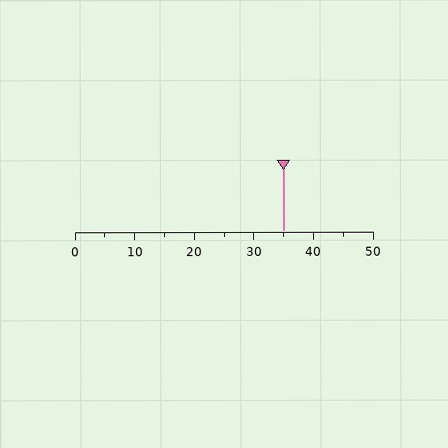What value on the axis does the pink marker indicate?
The marker indicates approximately 35.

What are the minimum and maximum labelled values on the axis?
The axis runs from 0 to 50.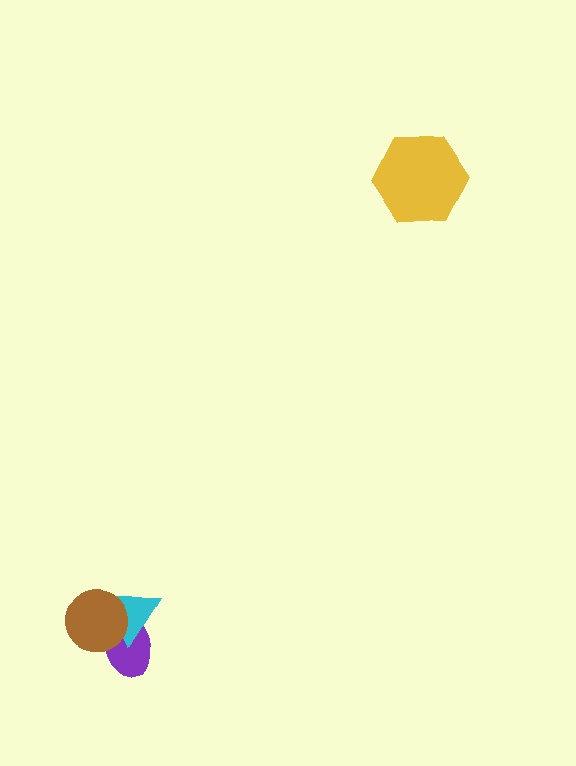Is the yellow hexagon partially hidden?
No, no other shape covers it.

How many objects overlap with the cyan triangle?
2 objects overlap with the cyan triangle.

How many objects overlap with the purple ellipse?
2 objects overlap with the purple ellipse.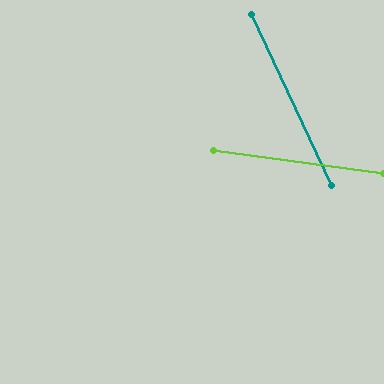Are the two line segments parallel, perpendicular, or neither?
Neither parallel nor perpendicular — they differ by about 58°.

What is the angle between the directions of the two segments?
Approximately 58 degrees.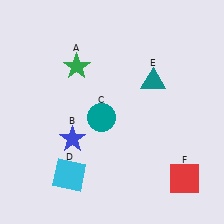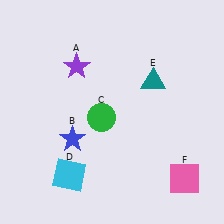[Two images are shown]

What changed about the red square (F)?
In Image 1, F is red. In Image 2, it changed to pink.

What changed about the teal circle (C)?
In Image 1, C is teal. In Image 2, it changed to green.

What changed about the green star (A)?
In Image 1, A is green. In Image 2, it changed to purple.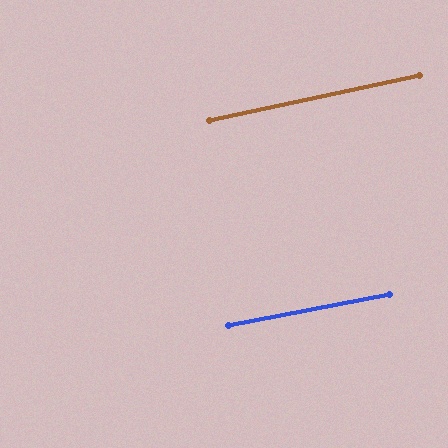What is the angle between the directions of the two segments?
Approximately 1 degree.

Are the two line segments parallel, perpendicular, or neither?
Parallel — their directions differ by only 1.0°.